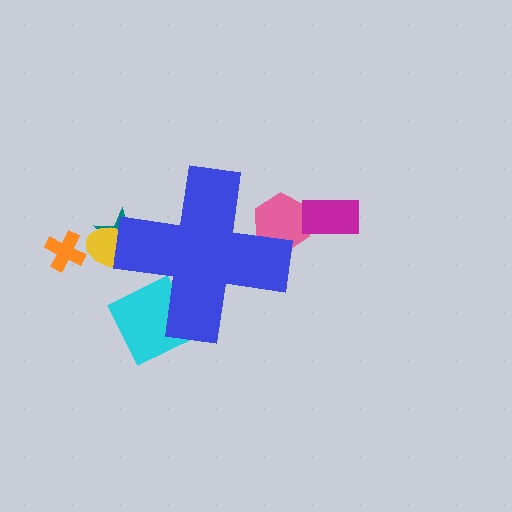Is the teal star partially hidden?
Yes, the teal star is partially hidden behind the blue cross.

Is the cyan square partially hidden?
Yes, the cyan square is partially hidden behind the blue cross.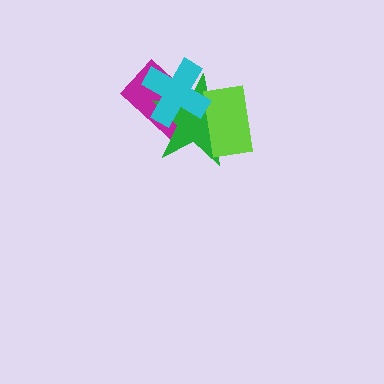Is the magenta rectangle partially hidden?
Yes, it is partially covered by another shape.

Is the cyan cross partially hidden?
No, no other shape covers it.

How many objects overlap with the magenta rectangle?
2 objects overlap with the magenta rectangle.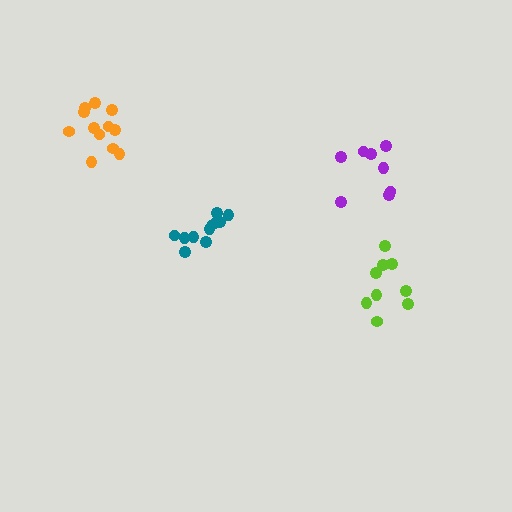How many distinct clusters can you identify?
There are 4 distinct clusters.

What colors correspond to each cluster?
The clusters are colored: orange, lime, teal, purple.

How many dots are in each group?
Group 1: 12 dots, Group 2: 9 dots, Group 3: 11 dots, Group 4: 8 dots (40 total).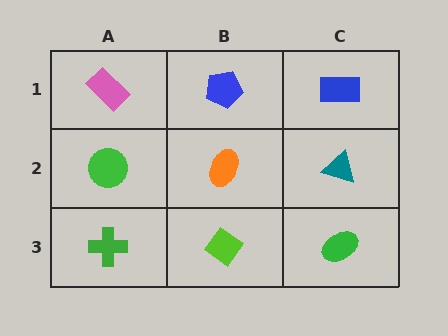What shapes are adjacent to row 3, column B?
An orange ellipse (row 2, column B), a green cross (row 3, column A), a green ellipse (row 3, column C).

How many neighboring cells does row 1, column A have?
2.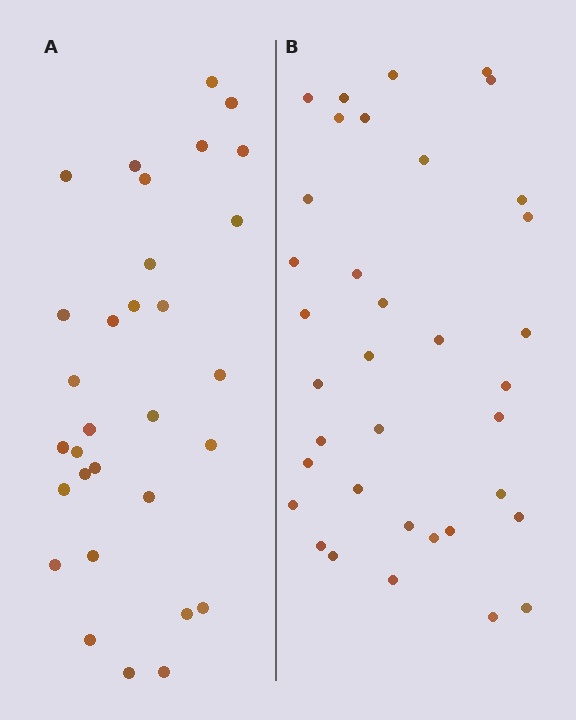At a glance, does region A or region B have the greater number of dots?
Region B (the right region) has more dots.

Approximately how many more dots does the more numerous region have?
Region B has about 5 more dots than region A.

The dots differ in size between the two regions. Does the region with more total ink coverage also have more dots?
No. Region A has more total ink coverage because its dots are larger, but region B actually contains more individual dots. Total area can be misleading — the number of items is what matters here.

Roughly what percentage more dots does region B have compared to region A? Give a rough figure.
About 15% more.